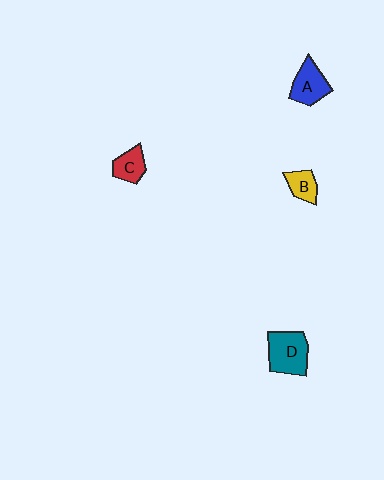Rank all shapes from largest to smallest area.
From largest to smallest: D (teal), A (blue), C (red), B (yellow).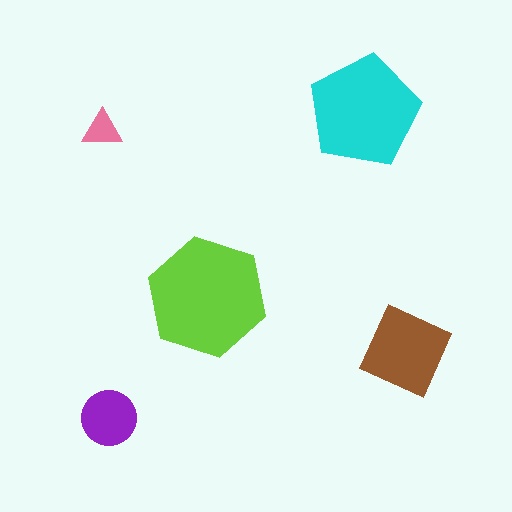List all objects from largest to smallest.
The lime hexagon, the cyan pentagon, the brown diamond, the purple circle, the pink triangle.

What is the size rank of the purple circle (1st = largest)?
4th.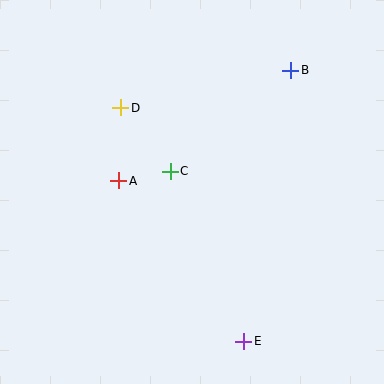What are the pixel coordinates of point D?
Point D is at (121, 108).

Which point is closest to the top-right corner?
Point B is closest to the top-right corner.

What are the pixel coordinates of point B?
Point B is at (291, 70).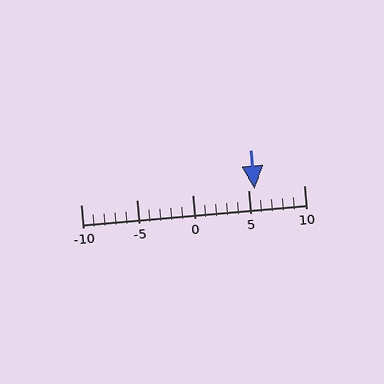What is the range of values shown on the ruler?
The ruler shows values from -10 to 10.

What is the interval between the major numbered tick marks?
The major tick marks are spaced 5 units apart.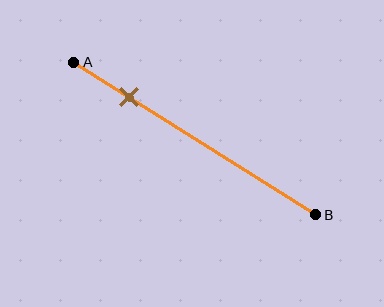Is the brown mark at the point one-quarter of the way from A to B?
Yes, the mark is approximately at the one-quarter point.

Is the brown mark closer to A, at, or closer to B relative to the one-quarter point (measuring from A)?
The brown mark is approximately at the one-quarter point of segment AB.